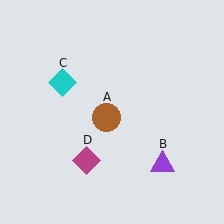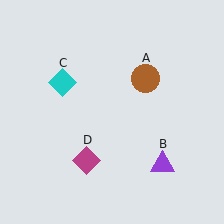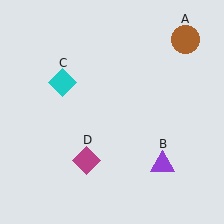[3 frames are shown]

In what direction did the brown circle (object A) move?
The brown circle (object A) moved up and to the right.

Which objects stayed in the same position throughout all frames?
Purple triangle (object B) and cyan diamond (object C) and magenta diamond (object D) remained stationary.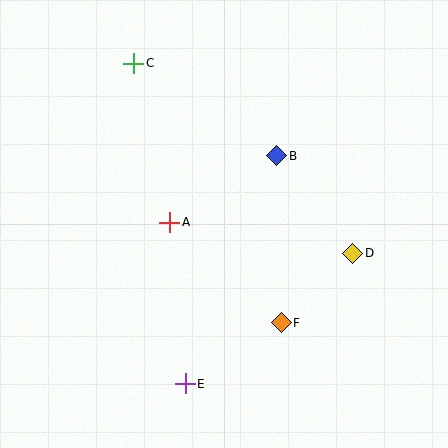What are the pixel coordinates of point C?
Point C is at (134, 63).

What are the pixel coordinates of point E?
Point E is at (185, 384).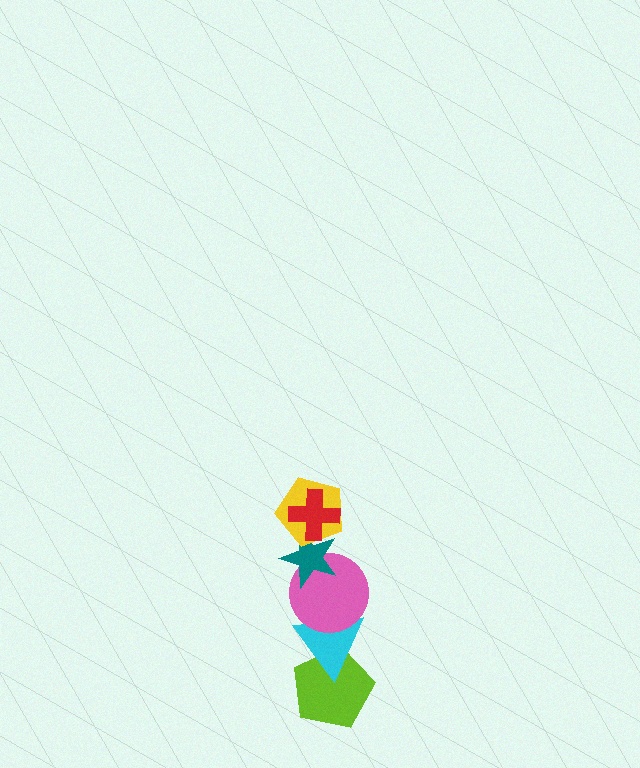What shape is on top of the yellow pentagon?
The red cross is on top of the yellow pentagon.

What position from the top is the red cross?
The red cross is 1st from the top.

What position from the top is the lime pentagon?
The lime pentagon is 6th from the top.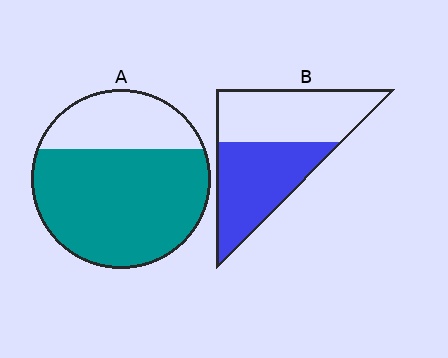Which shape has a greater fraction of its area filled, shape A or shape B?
Shape A.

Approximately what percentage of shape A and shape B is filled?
A is approximately 70% and B is approximately 50%.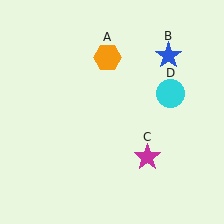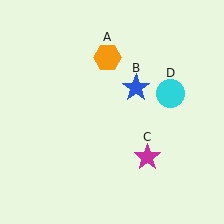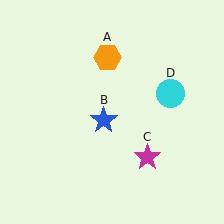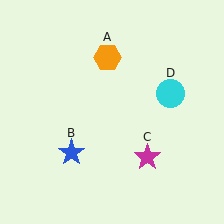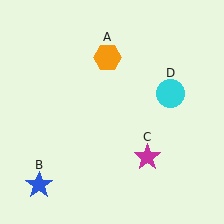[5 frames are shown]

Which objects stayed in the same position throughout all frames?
Orange hexagon (object A) and magenta star (object C) and cyan circle (object D) remained stationary.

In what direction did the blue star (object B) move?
The blue star (object B) moved down and to the left.